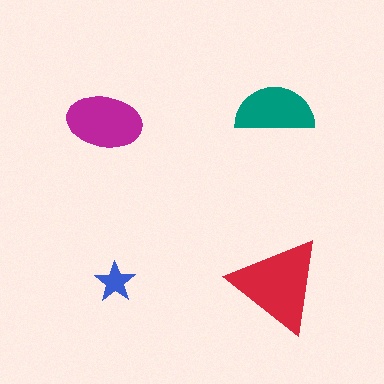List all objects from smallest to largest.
The blue star, the teal semicircle, the magenta ellipse, the red triangle.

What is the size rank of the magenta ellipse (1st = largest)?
2nd.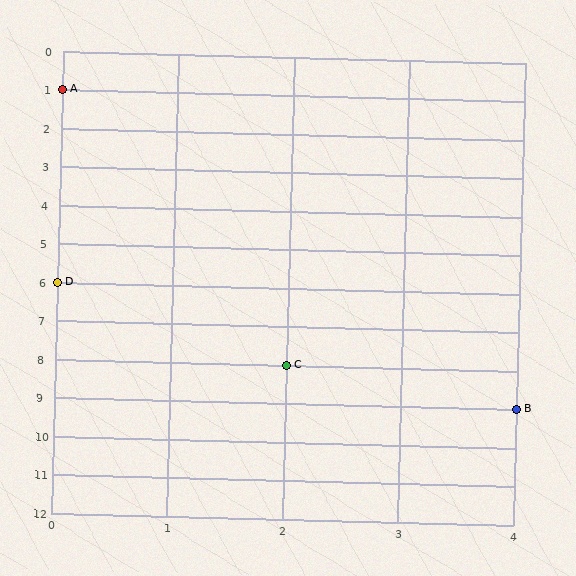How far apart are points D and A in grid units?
Points D and A are 5 rows apart.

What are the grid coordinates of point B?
Point B is at grid coordinates (4, 9).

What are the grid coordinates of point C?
Point C is at grid coordinates (2, 8).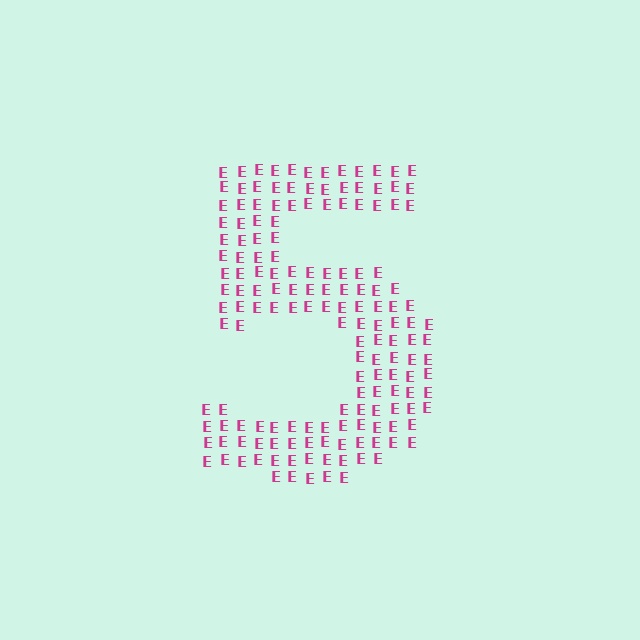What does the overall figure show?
The overall figure shows the digit 5.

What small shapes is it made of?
It is made of small letter E's.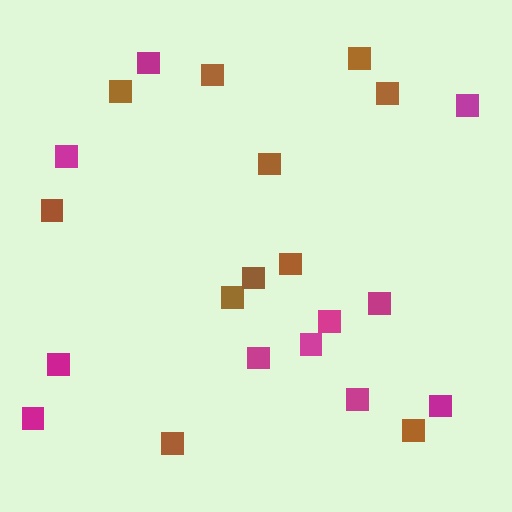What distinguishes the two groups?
There are 2 groups: one group of brown squares (11) and one group of magenta squares (11).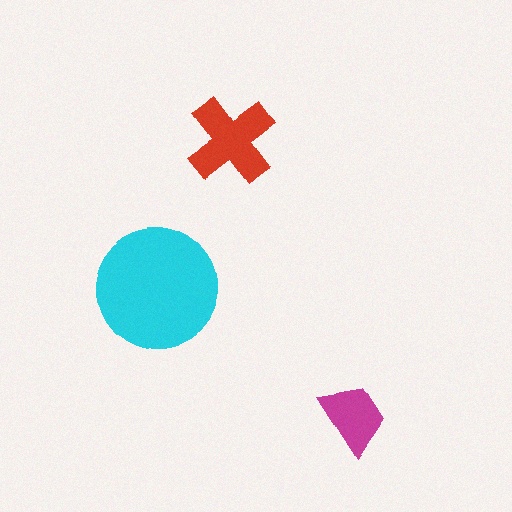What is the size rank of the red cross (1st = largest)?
2nd.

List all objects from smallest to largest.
The magenta trapezoid, the red cross, the cyan circle.